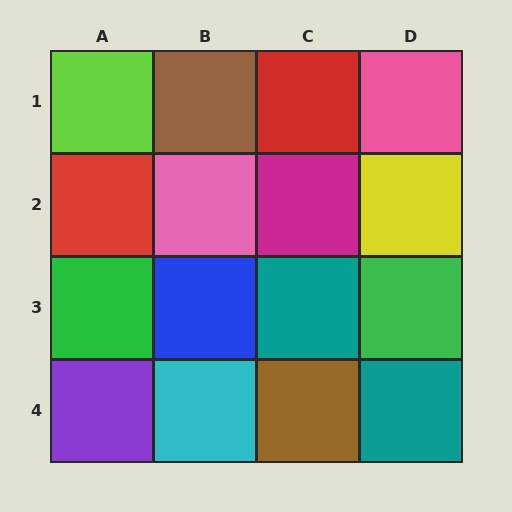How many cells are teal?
2 cells are teal.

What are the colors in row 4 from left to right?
Purple, cyan, brown, teal.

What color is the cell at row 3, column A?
Green.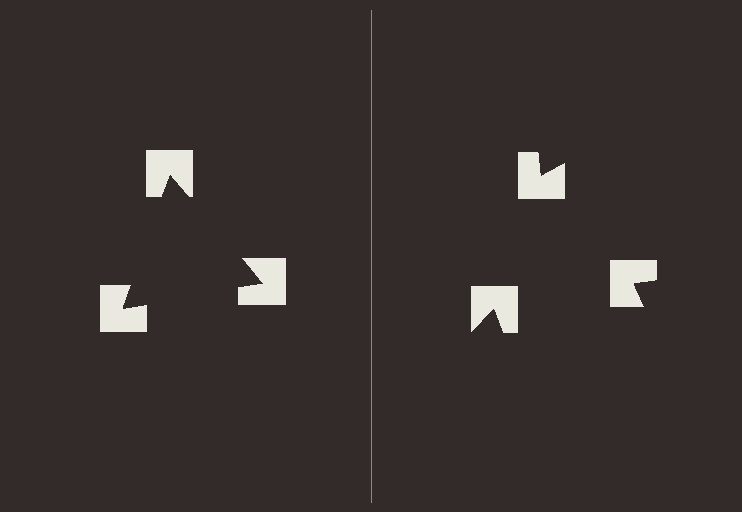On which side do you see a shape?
An illusory triangle appears on the left side. On the right side the wedge cuts are rotated, so no coherent shape forms.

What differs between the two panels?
The notched squares are positioned identically on both sides; only the wedge orientations differ. On the left they align to a triangle; on the right they are misaligned.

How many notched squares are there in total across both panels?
6 — 3 on each side.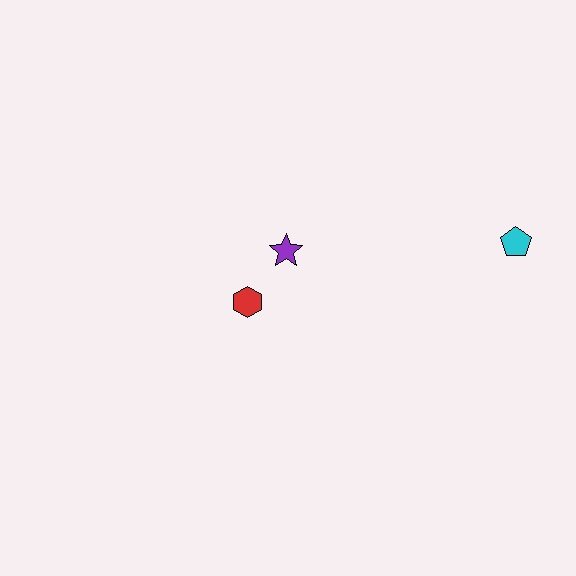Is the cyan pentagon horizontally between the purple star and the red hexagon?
No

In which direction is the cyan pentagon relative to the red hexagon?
The cyan pentagon is to the right of the red hexagon.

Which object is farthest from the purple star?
The cyan pentagon is farthest from the purple star.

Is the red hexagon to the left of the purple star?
Yes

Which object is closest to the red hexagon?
The purple star is closest to the red hexagon.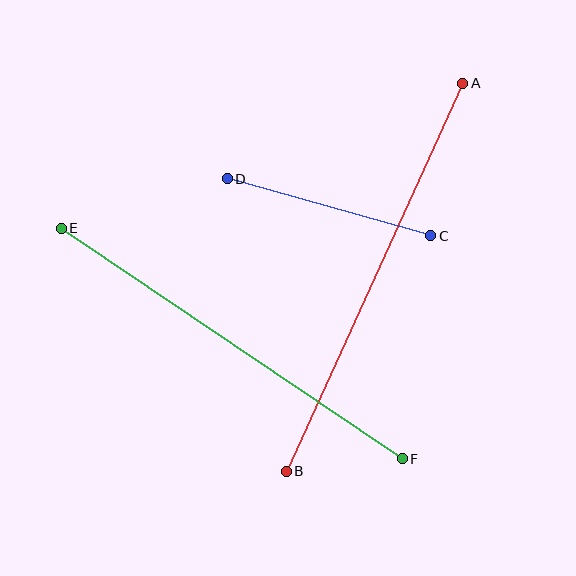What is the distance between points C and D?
The distance is approximately 211 pixels.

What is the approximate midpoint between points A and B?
The midpoint is at approximately (374, 277) pixels.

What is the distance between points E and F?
The distance is approximately 412 pixels.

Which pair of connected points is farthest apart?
Points A and B are farthest apart.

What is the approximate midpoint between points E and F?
The midpoint is at approximately (232, 344) pixels.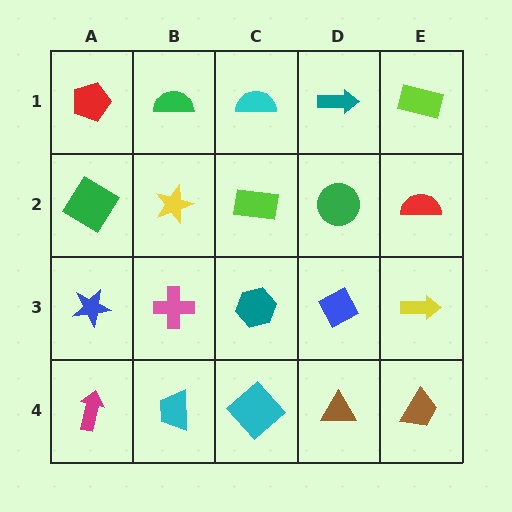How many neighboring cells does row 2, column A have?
3.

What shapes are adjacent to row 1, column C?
A lime rectangle (row 2, column C), a green semicircle (row 1, column B), a teal arrow (row 1, column D).